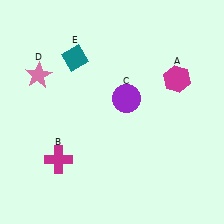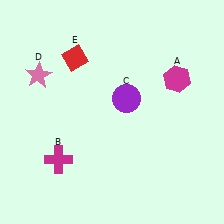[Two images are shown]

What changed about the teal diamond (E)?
In Image 1, E is teal. In Image 2, it changed to red.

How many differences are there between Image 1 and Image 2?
There is 1 difference between the two images.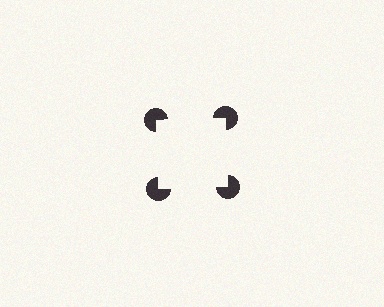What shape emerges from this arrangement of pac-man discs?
An illusory square — its edges are inferred from the aligned wedge cuts in the pac-man discs, not physically drawn.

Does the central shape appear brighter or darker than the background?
It typically appears slightly brighter than the background, even though no actual brightness change is drawn.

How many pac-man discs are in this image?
There are 4 — one at each vertex of the illusory square.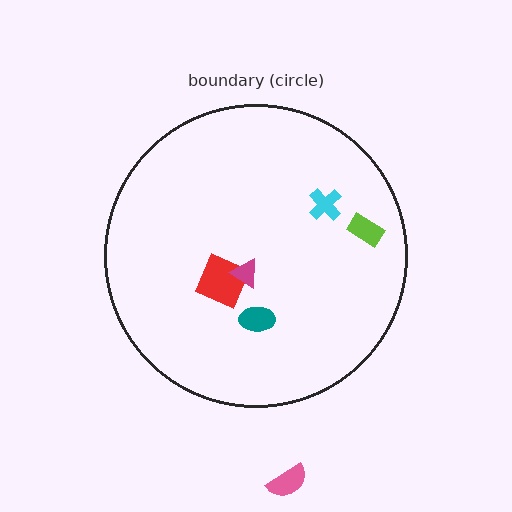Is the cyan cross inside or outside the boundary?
Inside.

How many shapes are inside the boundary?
5 inside, 1 outside.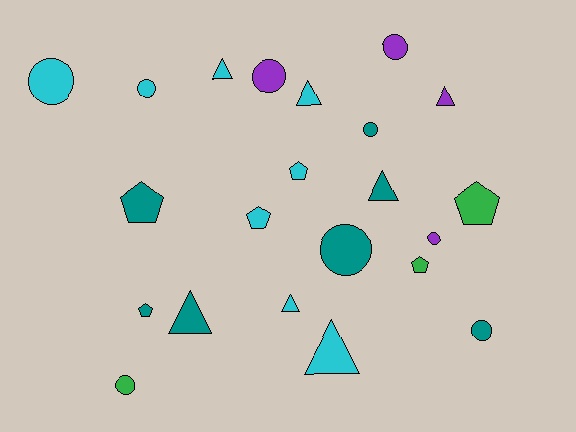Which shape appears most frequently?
Circle, with 9 objects.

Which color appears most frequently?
Cyan, with 8 objects.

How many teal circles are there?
There are 3 teal circles.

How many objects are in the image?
There are 22 objects.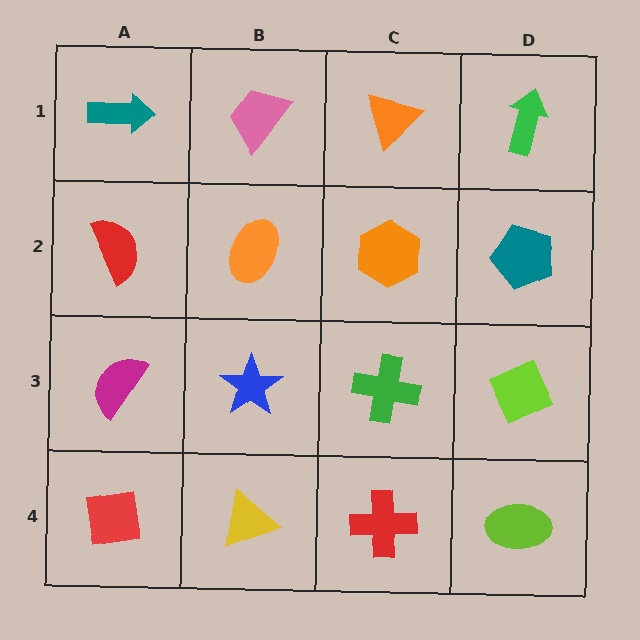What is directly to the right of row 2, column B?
An orange hexagon.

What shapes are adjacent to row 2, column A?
A teal arrow (row 1, column A), a magenta semicircle (row 3, column A), an orange ellipse (row 2, column B).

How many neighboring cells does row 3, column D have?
3.